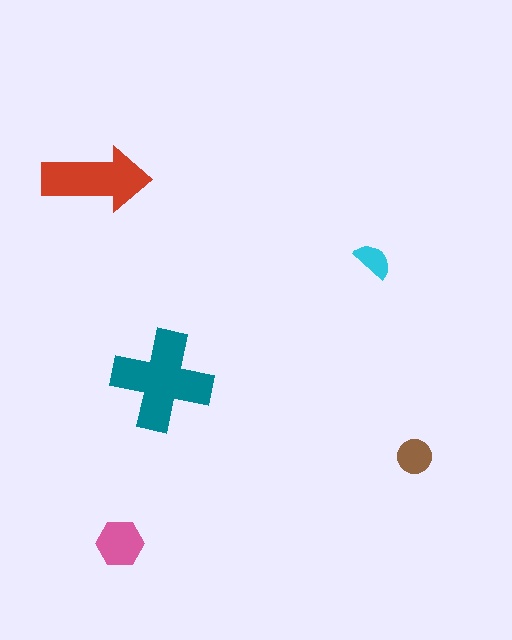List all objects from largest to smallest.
The teal cross, the red arrow, the pink hexagon, the brown circle, the cyan semicircle.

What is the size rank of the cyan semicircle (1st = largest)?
5th.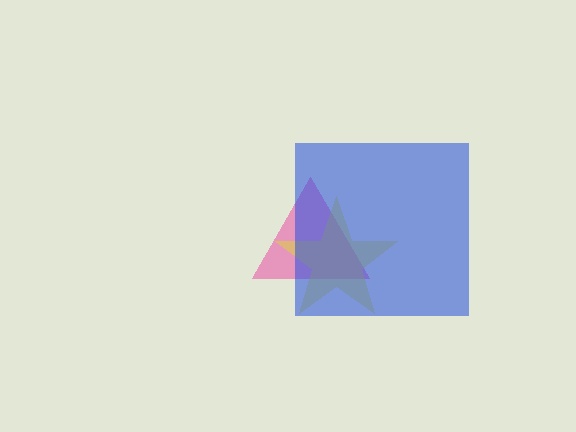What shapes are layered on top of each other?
The layered shapes are: a pink triangle, a yellow star, a blue square.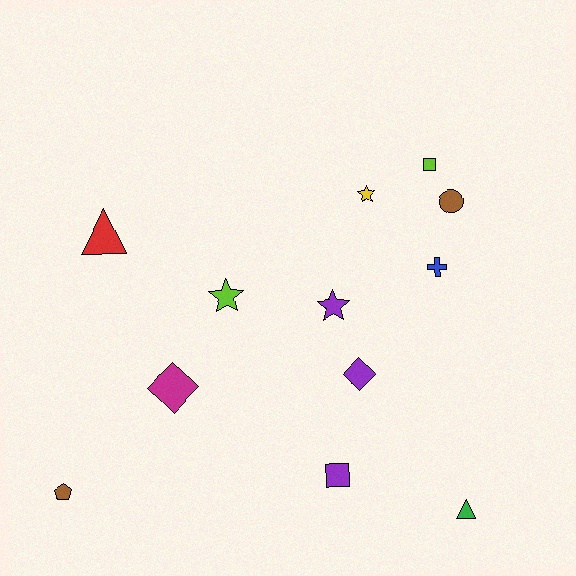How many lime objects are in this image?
There are 2 lime objects.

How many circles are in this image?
There is 1 circle.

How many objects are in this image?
There are 12 objects.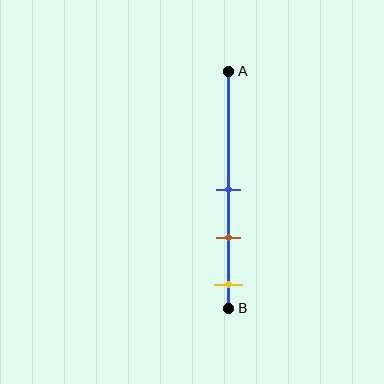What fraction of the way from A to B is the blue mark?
The blue mark is approximately 50% (0.5) of the way from A to B.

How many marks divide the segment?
There are 3 marks dividing the segment.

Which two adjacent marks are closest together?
The blue and brown marks are the closest adjacent pair.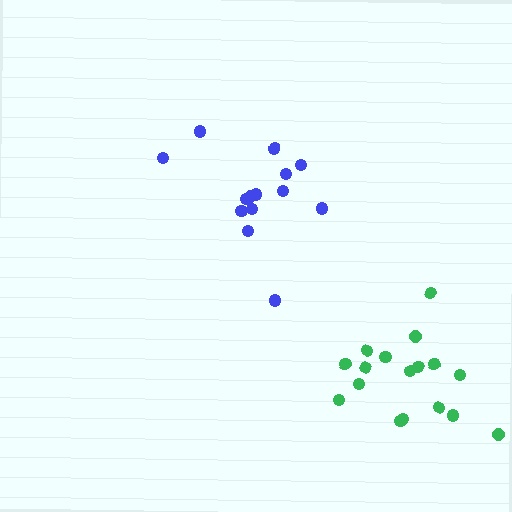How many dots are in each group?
Group 1: 17 dots, Group 2: 14 dots (31 total).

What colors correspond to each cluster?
The clusters are colored: green, blue.